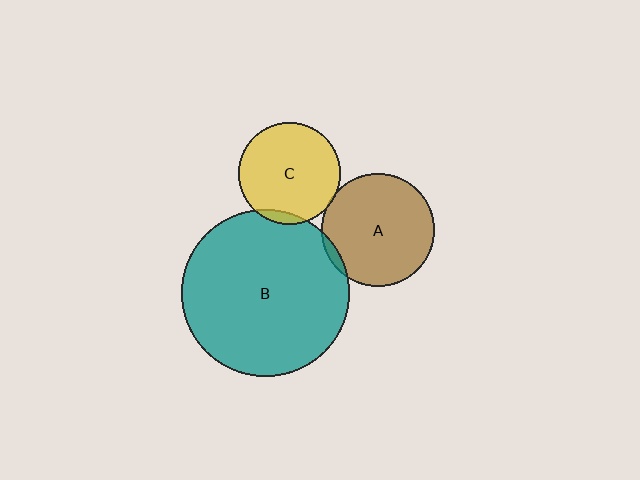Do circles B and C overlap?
Yes.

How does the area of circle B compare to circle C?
Approximately 2.7 times.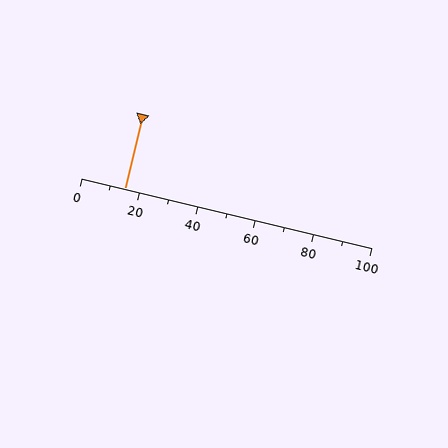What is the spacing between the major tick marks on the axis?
The major ticks are spaced 20 apart.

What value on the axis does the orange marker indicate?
The marker indicates approximately 15.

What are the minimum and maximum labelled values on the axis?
The axis runs from 0 to 100.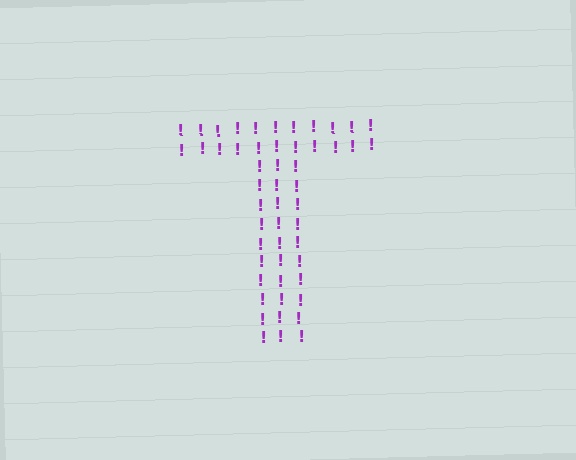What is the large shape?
The large shape is the letter T.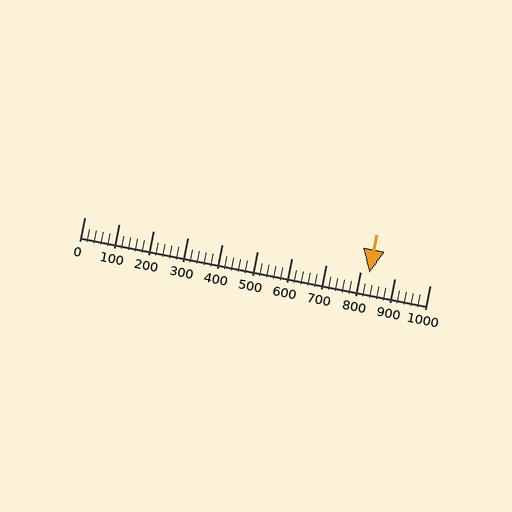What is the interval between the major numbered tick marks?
The major tick marks are spaced 100 units apart.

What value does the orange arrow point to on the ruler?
The orange arrow points to approximately 826.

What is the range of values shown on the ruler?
The ruler shows values from 0 to 1000.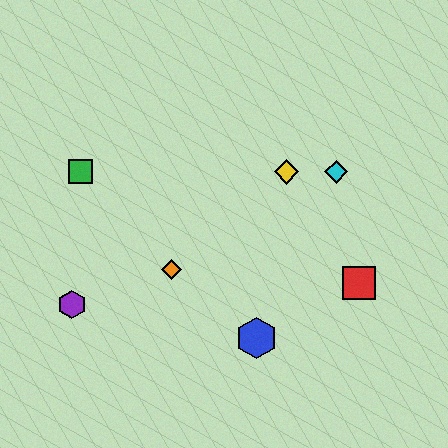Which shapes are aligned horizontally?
The green square, the yellow diamond, the cyan diamond are aligned horizontally.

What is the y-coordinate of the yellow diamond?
The yellow diamond is at y≈172.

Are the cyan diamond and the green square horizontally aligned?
Yes, both are at y≈172.